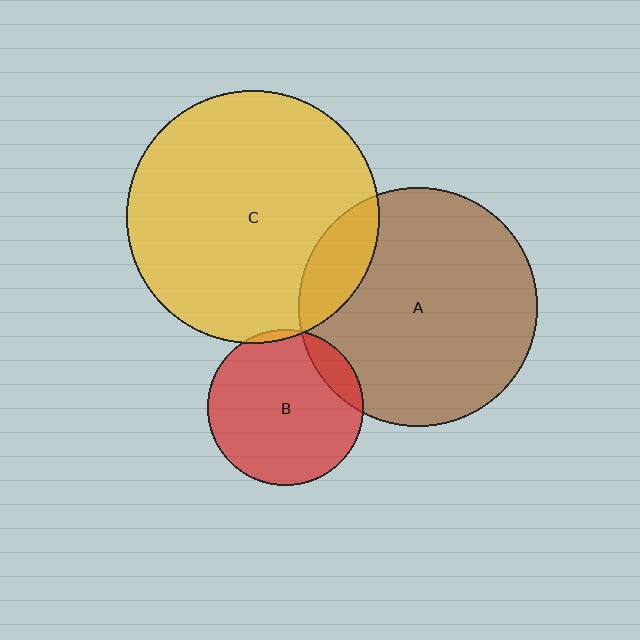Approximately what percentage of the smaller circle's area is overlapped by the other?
Approximately 5%.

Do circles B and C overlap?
Yes.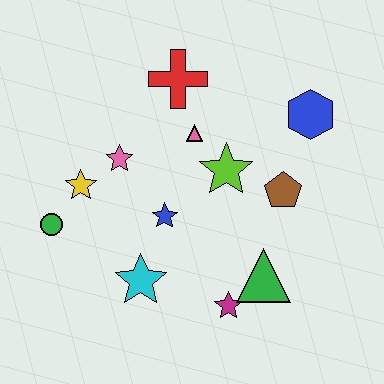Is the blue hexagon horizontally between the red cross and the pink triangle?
No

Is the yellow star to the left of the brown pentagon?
Yes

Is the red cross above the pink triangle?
Yes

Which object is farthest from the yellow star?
The blue hexagon is farthest from the yellow star.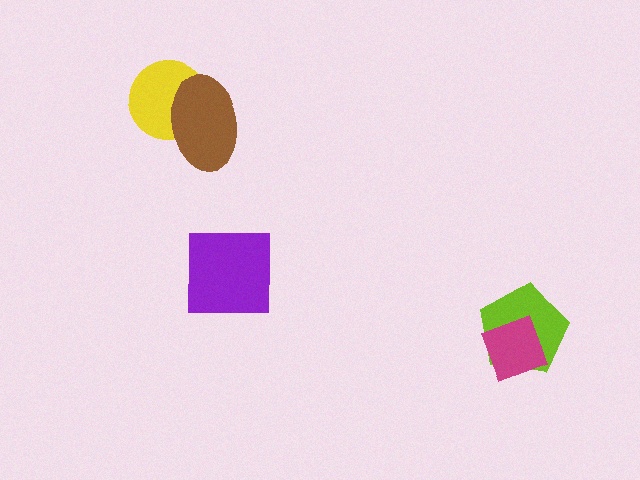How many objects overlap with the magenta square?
1 object overlaps with the magenta square.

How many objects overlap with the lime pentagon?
1 object overlaps with the lime pentagon.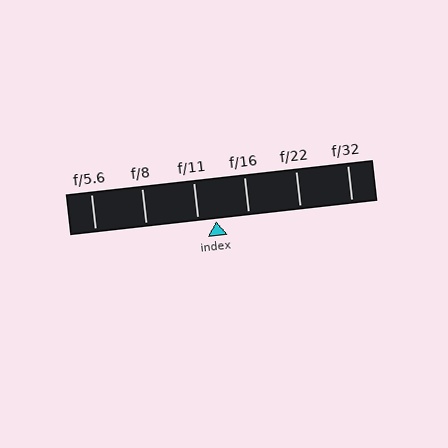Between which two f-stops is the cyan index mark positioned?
The index mark is between f/11 and f/16.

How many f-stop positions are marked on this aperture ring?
There are 6 f-stop positions marked.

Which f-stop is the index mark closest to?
The index mark is closest to f/11.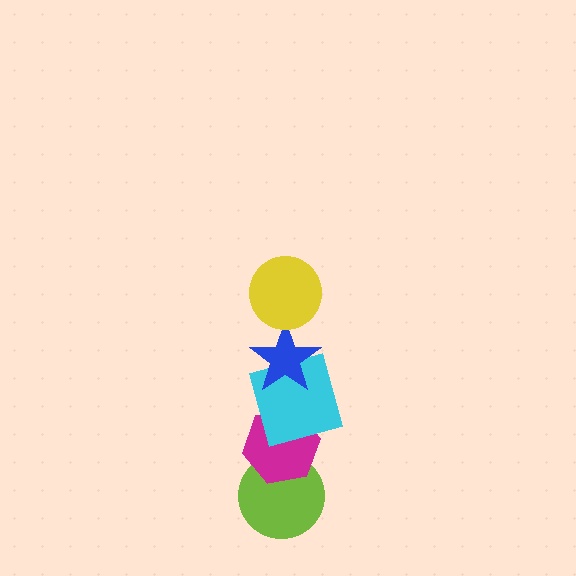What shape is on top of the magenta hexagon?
The cyan square is on top of the magenta hexagon.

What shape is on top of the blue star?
The yellow circle is on top of the blue star.